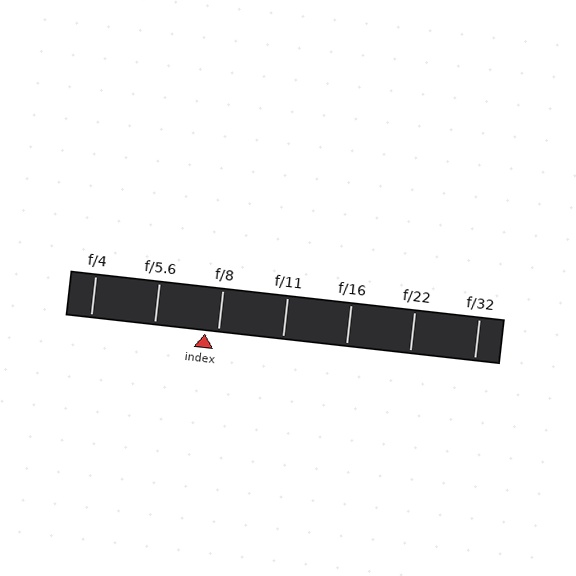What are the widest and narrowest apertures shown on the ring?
The widest aperture shown is f/4 and the narrowest is f/32.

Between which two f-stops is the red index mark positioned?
The index mark is between f/5.6 and f/8.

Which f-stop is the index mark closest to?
The index mark is closest to f/8.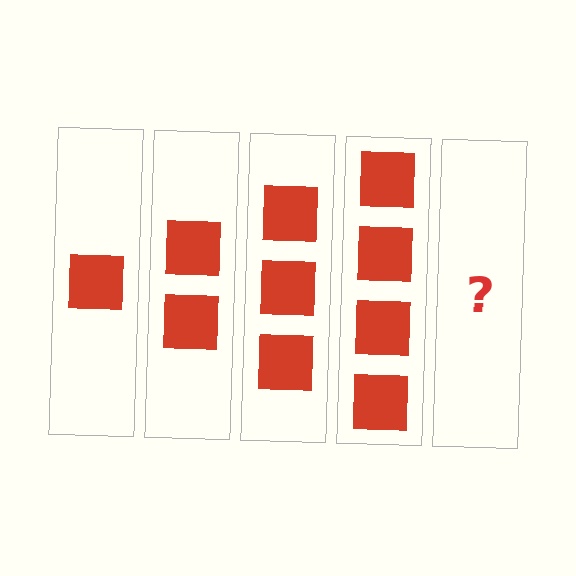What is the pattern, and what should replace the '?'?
The pattern is that each step adds one more square. The '?' should be 5 squares.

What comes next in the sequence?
The next element should be 5 squares.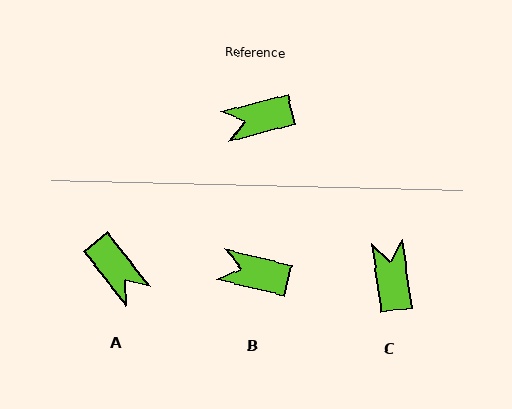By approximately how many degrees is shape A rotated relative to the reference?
Approximately 114 degrees counter-clockwise.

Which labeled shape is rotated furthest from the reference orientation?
A, about 114 degrees away.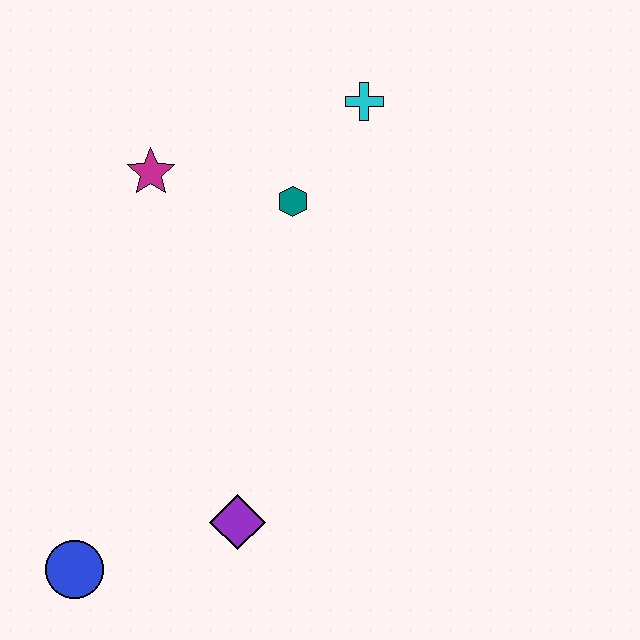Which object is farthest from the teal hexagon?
The blue circle is farthest from the teal hexagon.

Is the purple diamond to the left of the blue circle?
No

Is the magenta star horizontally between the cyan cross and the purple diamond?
No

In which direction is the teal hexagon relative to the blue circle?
The teal hexagon is above the blue circle.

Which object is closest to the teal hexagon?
The cyan cross is closest to the teal hexagon.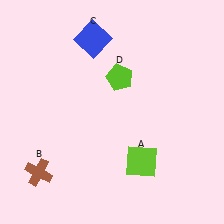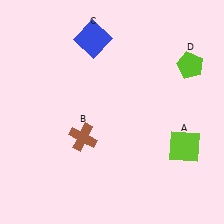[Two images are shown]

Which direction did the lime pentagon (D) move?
The lime pentagon (D) moved right.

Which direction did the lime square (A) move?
The lime square (A) moved right.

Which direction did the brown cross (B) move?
The brown cross (B) moved right.